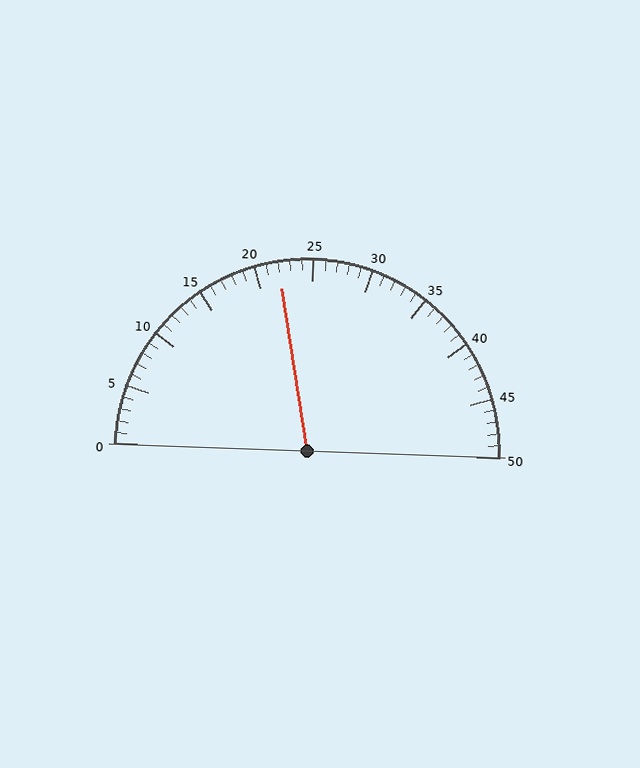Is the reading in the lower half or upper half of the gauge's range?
The reading is in the lower half of the range (0 to 50).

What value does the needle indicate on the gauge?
The needle indicates approximately 22.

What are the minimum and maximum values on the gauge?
The gauge ranges from 0 to 50.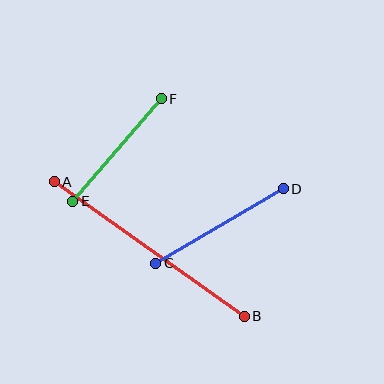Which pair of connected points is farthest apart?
Points A and B are farthest apart.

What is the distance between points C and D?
The distance is approximately 148 pixels.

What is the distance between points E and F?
The distance is approximately 135 pixels.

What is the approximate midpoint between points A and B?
The midpoint is at approximately (149, 249) pixels.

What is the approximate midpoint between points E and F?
The midpoint is at approximately (117, 150) pixels.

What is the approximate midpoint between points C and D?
The midpoint is at approximately (219, 226) pixels.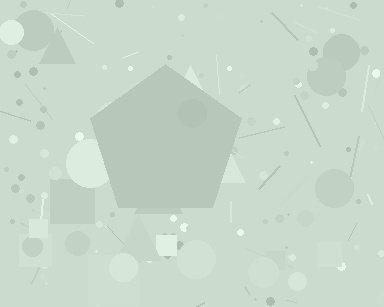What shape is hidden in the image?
A pentagon is hidden in the image.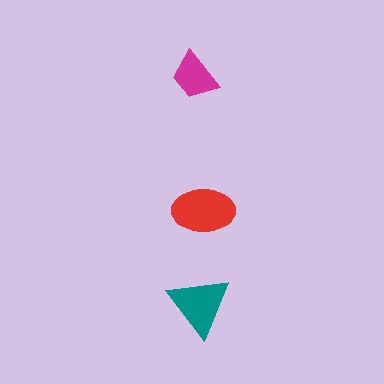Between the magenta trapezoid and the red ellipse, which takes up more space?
The red ellipse.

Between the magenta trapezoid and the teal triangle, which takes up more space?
The teal triangle.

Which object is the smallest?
The magenta trapezoid.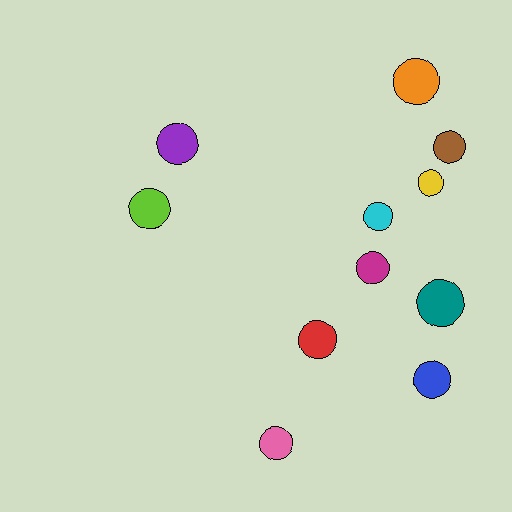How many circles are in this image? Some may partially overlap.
There are 11 circles.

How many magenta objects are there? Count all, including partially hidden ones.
There is 1 magenta object.